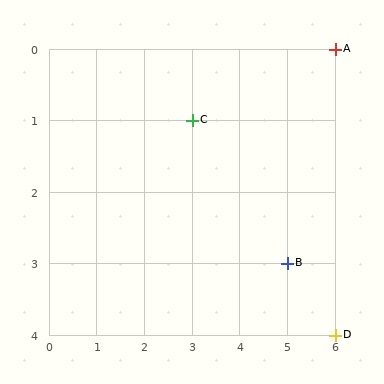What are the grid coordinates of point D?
Point D is at grid coordinates (6, 4).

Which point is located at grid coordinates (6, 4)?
Point D is at (6, 4).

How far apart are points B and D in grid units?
Points B and D are 1 column and 1 row apart (about 1.4 grid units diagonally).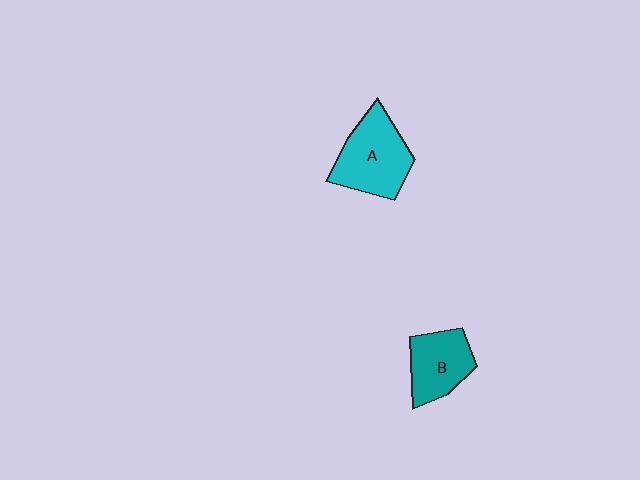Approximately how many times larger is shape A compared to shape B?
Approximately 1.3 times.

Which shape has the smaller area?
Shape B (teal).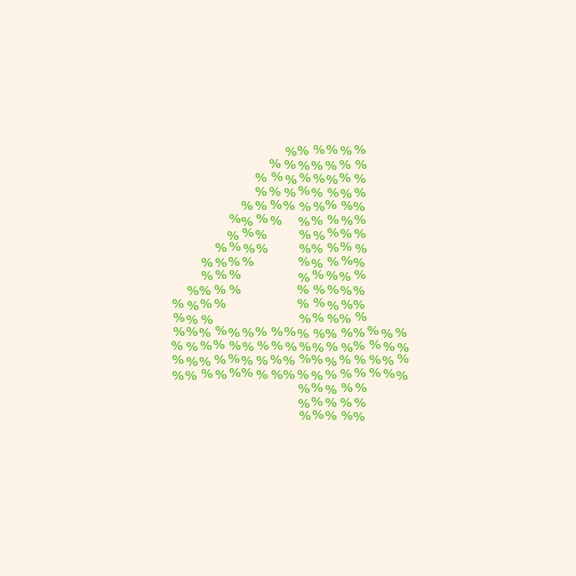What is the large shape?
The large shape is the digit 4.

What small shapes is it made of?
It is made of small percent signs.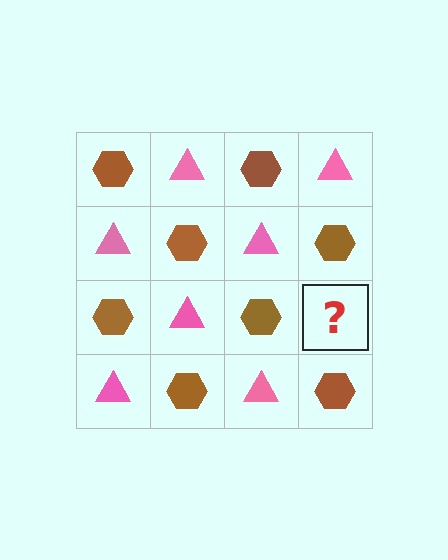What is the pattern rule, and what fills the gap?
The rule is that it alternates brown hexagon and pink triangle in a checkerboard pattern. The gap should be filled with a pink triangle.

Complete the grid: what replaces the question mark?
The question mark should be replaced with a pink triangle.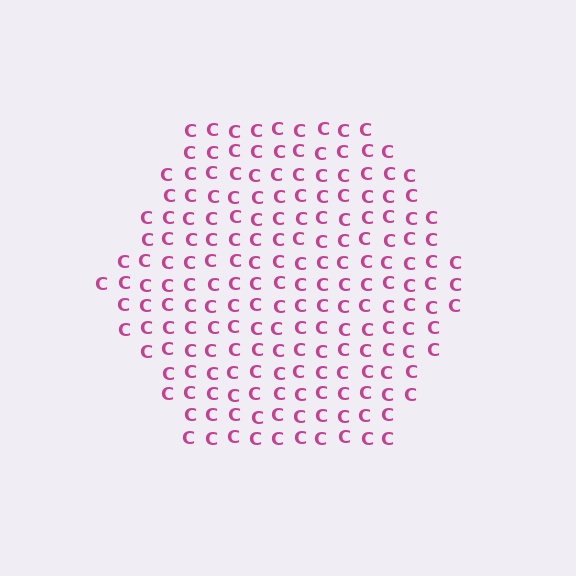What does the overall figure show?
The overall figure shows a hexagon.